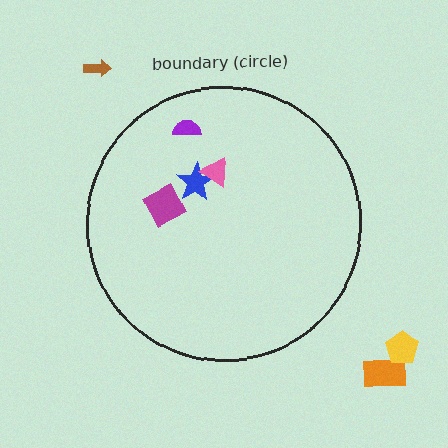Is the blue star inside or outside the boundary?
Inside.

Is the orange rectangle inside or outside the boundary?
Outside.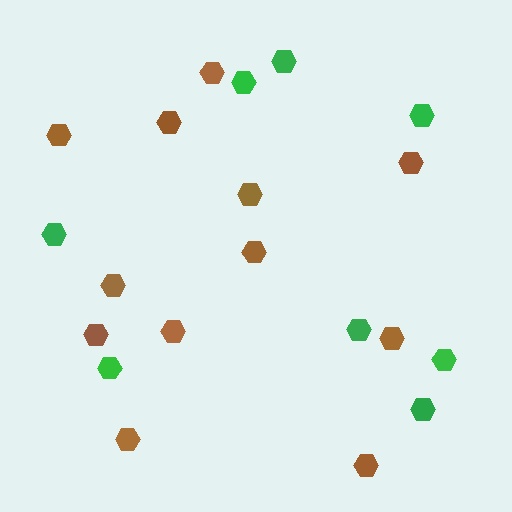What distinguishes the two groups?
There are 2 groups: one group of brown hexagons (12) and one group of green hexagons (8).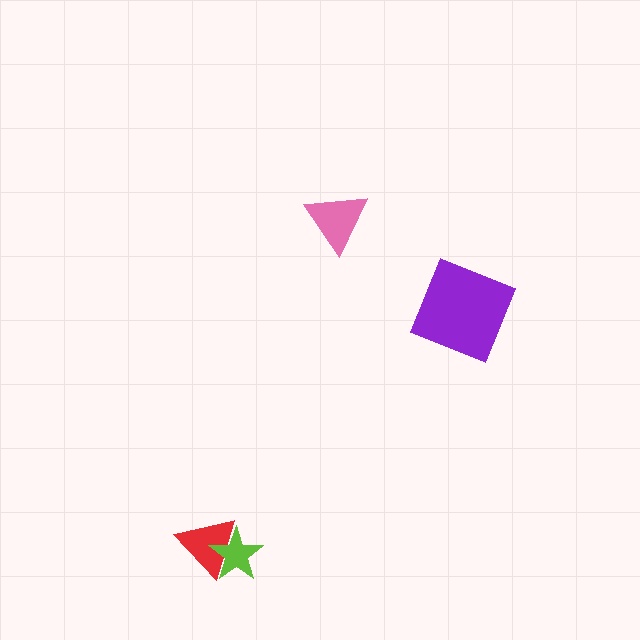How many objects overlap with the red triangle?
1 object overlaps with the red triangle.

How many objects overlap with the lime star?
1 object overlaps with the lime star.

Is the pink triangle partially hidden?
No, no other shape covers it.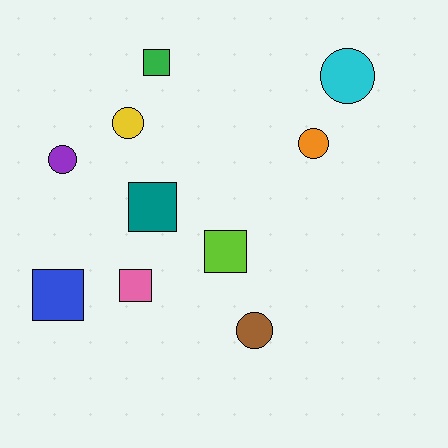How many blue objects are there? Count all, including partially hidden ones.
There is 1 blue object.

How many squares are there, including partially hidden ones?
There are 5 squares.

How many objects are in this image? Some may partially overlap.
There are 10 objects.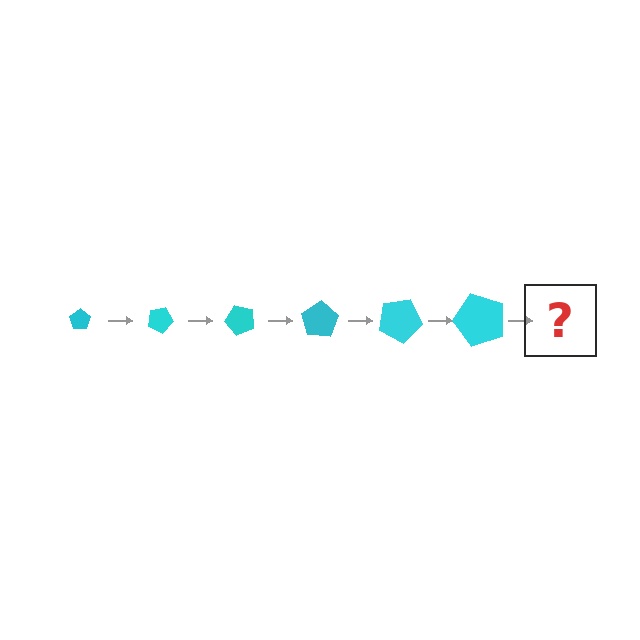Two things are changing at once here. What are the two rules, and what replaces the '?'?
The two rules are that the pentagon grows larger each step and it rotates 25 degrees each step. The '?' should be a pentagon, larger than the previous one and rotated 150 degrees from the start.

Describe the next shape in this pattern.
It should be a pentagon, larger than the previous one and rotated 150 degrees from the start.